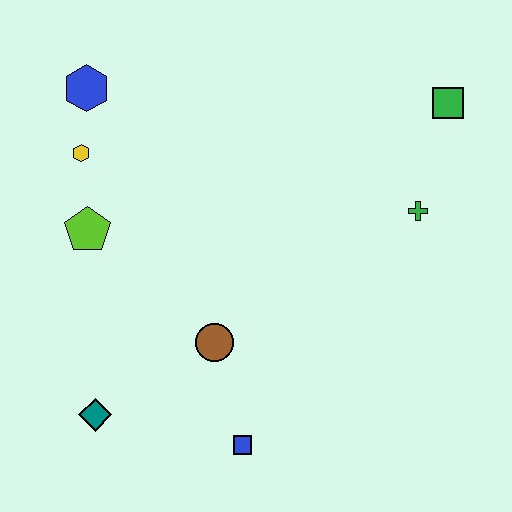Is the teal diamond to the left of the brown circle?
Yes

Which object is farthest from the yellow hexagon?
The green square is farthest from the yellow hexagon.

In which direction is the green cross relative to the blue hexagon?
The green cross is to the right of the blue hexagon.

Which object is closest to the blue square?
The brown circle is closest to the blue square.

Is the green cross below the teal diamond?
No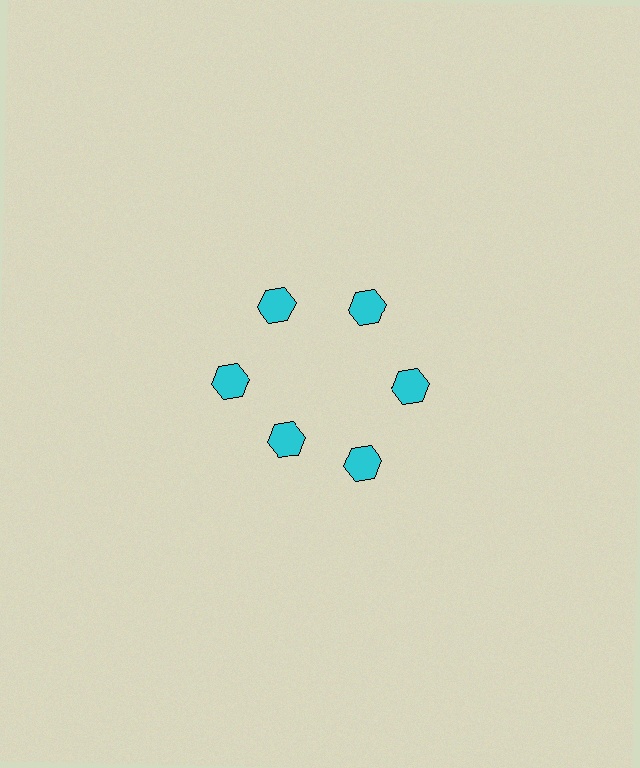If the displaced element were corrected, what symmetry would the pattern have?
It would have 6-fold rotational symmetry — the pattern would map onto itself every 60 degrees.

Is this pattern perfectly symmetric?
No. The 6 cyan hexagons are arranged in a ring, but one element near the 7 o'clock position is pulled inward toward the center, breaking the 6-fold rotational symmetry.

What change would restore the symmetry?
The symmetry would be restored by moving it outward, back onto the ring so that all 6 hexagons sit at equal angles and equal distance from the center.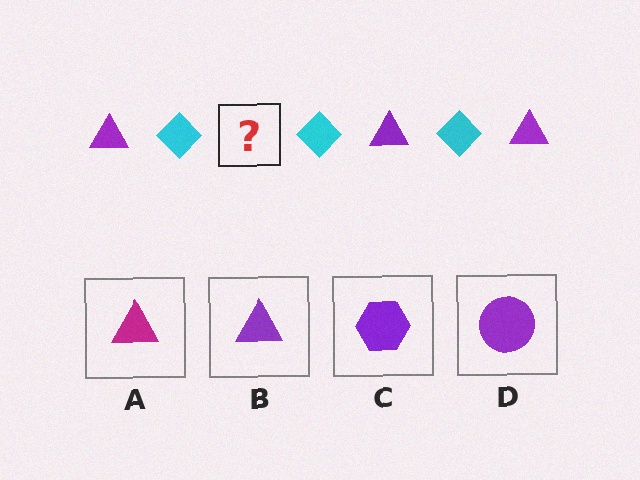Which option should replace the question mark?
Option B.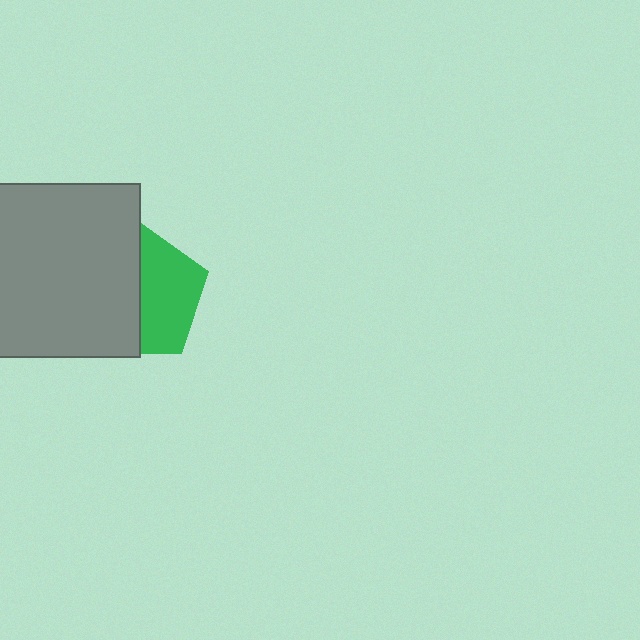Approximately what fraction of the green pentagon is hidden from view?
Roughly 53% of the green pentagon is hidden behind the gray square.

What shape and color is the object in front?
The object in front is a gray square.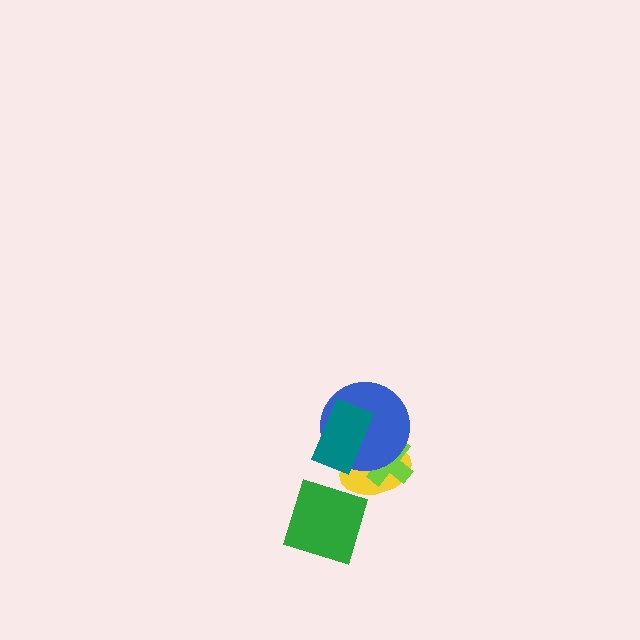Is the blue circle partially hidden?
Yes, it is partially covered by another shape.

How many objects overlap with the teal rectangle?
3 objects overlap with the teal rectangle.